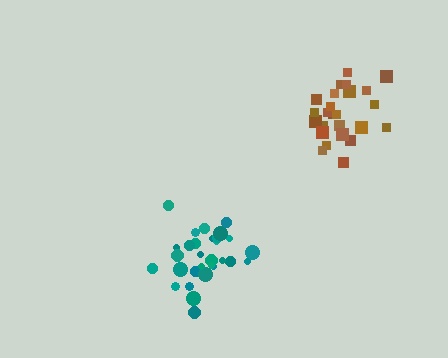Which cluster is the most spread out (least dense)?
Brown.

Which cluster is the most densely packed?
Teal.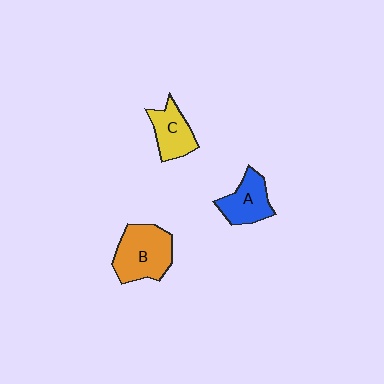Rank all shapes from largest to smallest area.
From largest to smallest: B (orange), A (blue), C (yellow).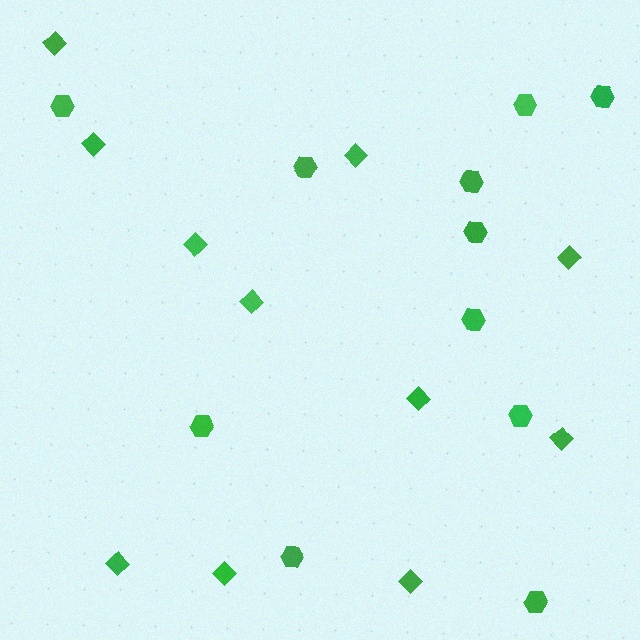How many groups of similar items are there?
There are 2 groups: one group of diamonds (11) and one group of hexagons (11).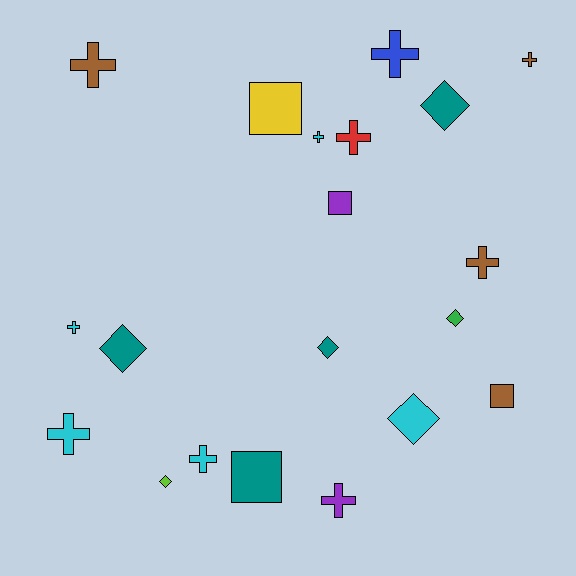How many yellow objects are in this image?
There is 1 yellow object.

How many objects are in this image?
There are 20 objects.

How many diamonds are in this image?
There are 6 diamonds.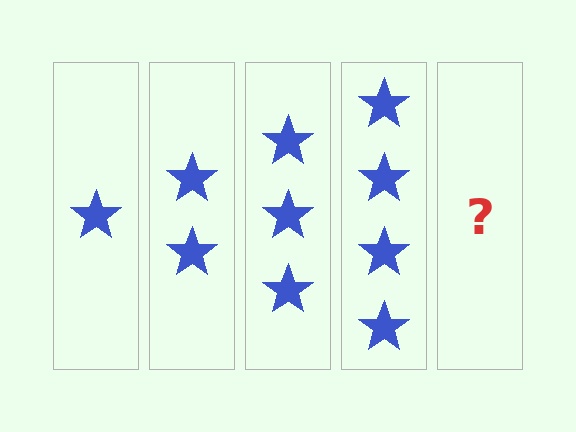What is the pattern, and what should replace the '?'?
The pattern is that each step adds one more star. The '?' should be 5 stars.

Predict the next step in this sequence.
The next step is 5 stars.